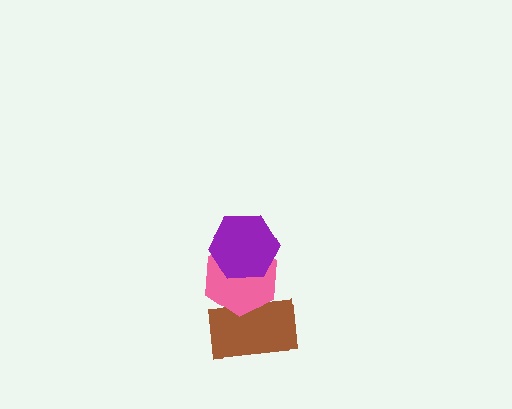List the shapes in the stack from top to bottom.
From top to bottom: the purple hexagon, the pink hexagon, the brown rectangle.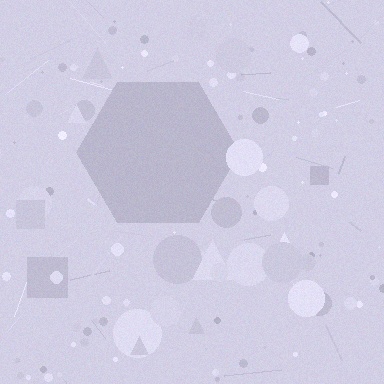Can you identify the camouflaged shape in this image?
The camouflaged shape is a hexagon.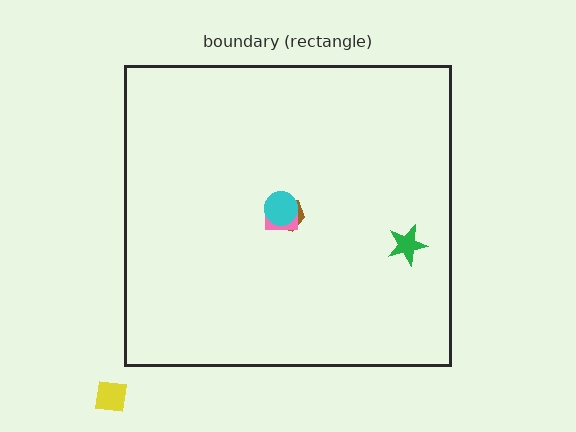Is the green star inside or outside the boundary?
Inside.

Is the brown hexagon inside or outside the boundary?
Inside.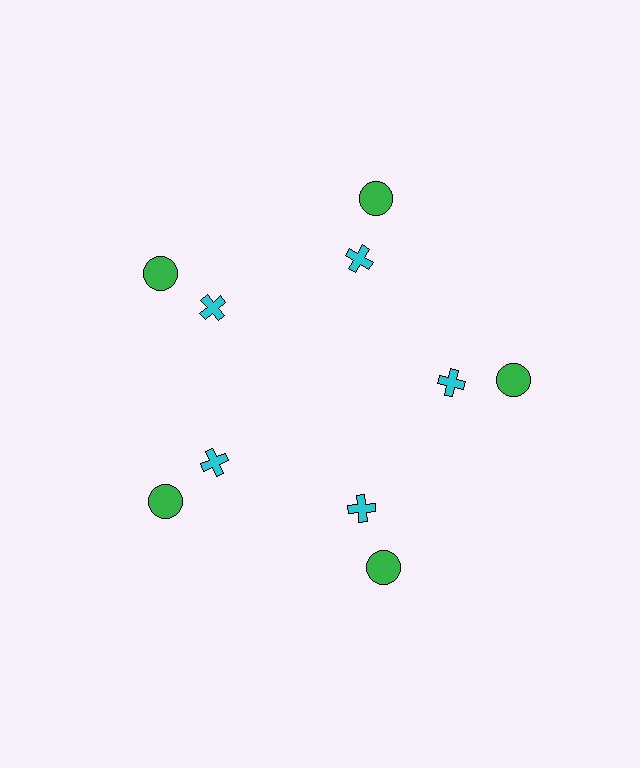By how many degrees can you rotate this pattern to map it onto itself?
The pattern maps onto itself every 72 degrees of rotation.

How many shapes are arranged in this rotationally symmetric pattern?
There are 10 shapes, arranged in 5 groups of 2.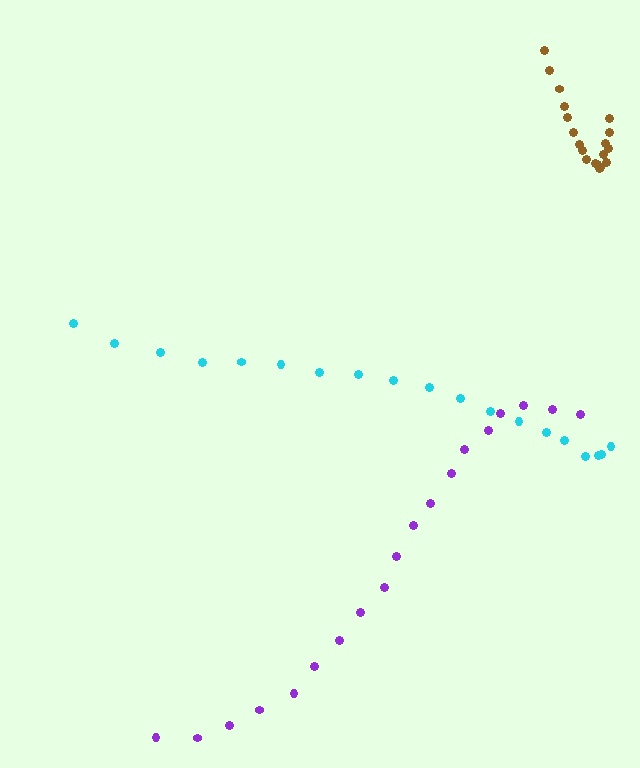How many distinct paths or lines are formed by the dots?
There are 3 distinct paths.